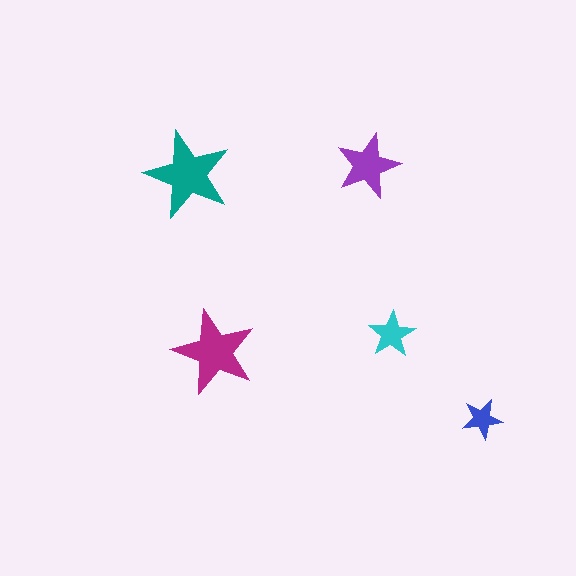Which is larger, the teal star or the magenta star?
The teal one.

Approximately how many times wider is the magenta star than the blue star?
About 2 times wider.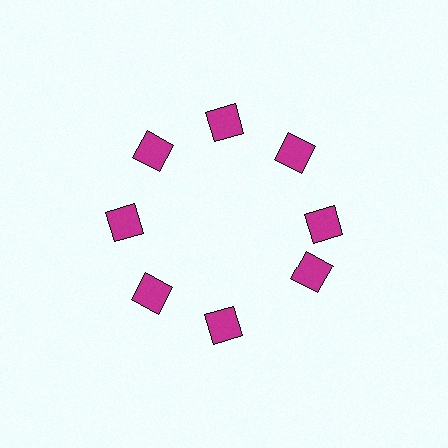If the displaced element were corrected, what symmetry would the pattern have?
It would have 8-fold rotational symmetry — the pattern would map onto itself every 45 degrees.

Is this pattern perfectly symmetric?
No. The 8 magenta diamonds are arranged in a ring, but one element near the 4 o'clock position is rotated out of alignment along the ring, breaking the 8-fold rotational symmetry.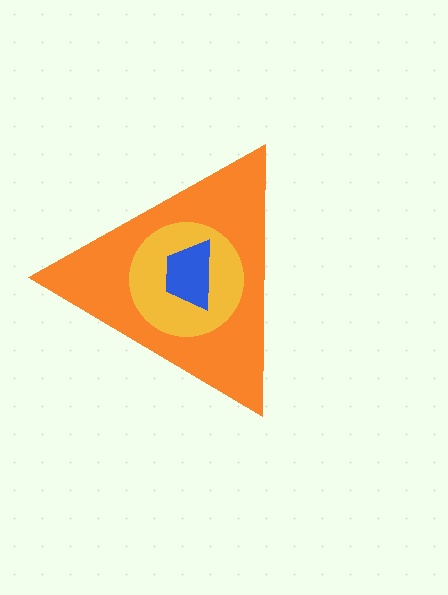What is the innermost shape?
The blue trapezoid.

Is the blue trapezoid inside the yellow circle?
Yes.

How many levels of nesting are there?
3.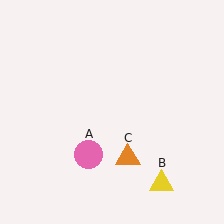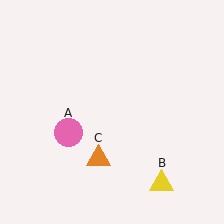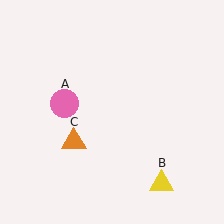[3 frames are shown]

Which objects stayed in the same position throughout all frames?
Yellow triangle (object B) remained stationary.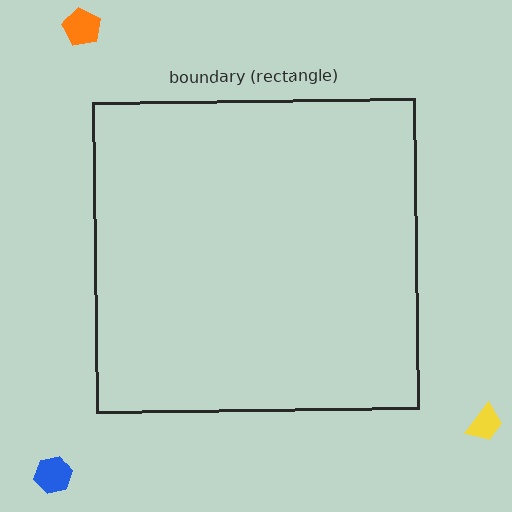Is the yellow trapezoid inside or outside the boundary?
Outside.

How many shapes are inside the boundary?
0 inside, 3 outside.